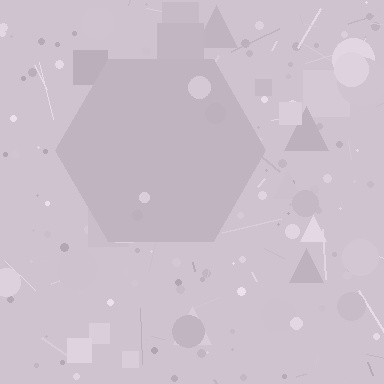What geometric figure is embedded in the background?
A hexagon is embedded in the background.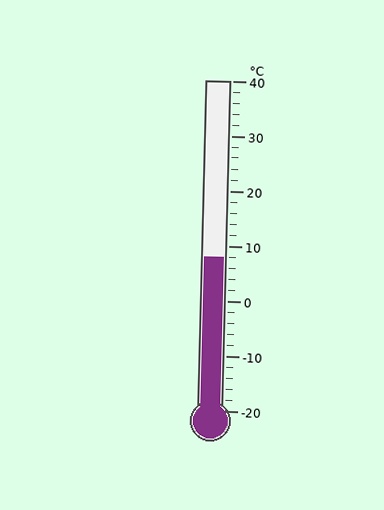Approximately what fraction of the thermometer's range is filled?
The thermometer is filled to approximately 45% of its range.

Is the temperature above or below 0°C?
The temperature is above 0°C.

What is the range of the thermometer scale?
The thermometer scale ranges from -20°C to 40°C.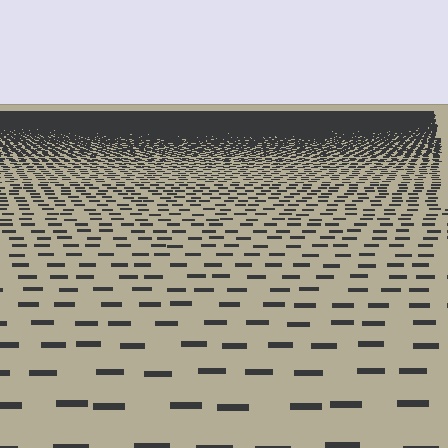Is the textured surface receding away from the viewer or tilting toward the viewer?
The surface is receding away from the viewer. Texture elements get smaller and denser toward the top.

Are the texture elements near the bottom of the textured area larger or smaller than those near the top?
Larger. Near the bottom, elements are closer to the viewer and appear at a bigger on-screen size.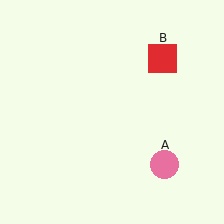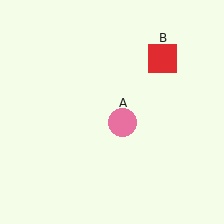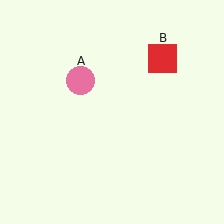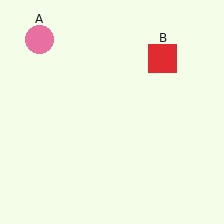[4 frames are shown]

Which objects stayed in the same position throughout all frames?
Red square (object B) remained stationary.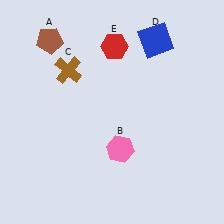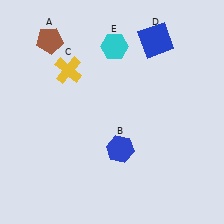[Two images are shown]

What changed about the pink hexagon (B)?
In Image 1, B is pink. In Image 2, it changed to blue.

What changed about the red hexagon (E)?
In Image 1, E is red. In Image 2, it changed to cyan.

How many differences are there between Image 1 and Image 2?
There are 3 differences between the two images.